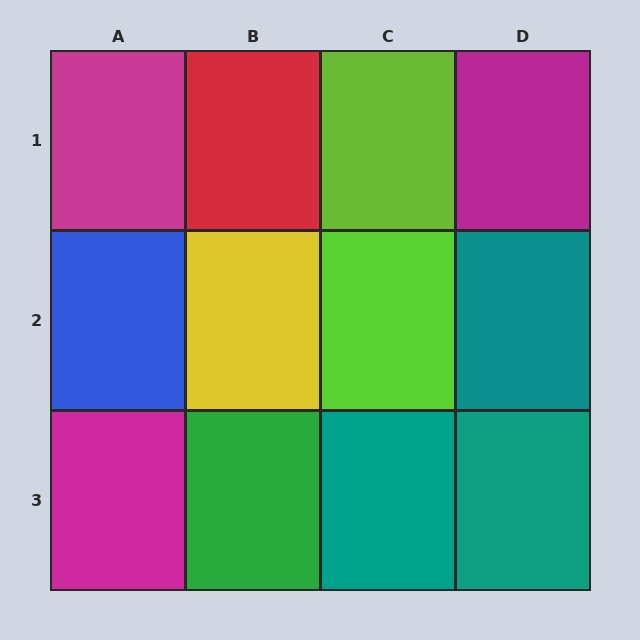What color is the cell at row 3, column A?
Magenta.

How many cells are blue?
1 cell is blue.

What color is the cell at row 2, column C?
Lime.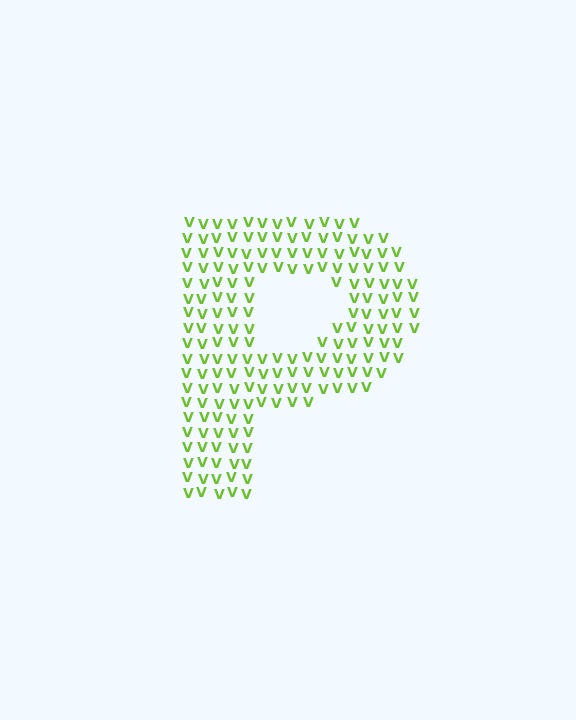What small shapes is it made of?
It is made of small letter V's.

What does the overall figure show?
The overall figure shows the letter P.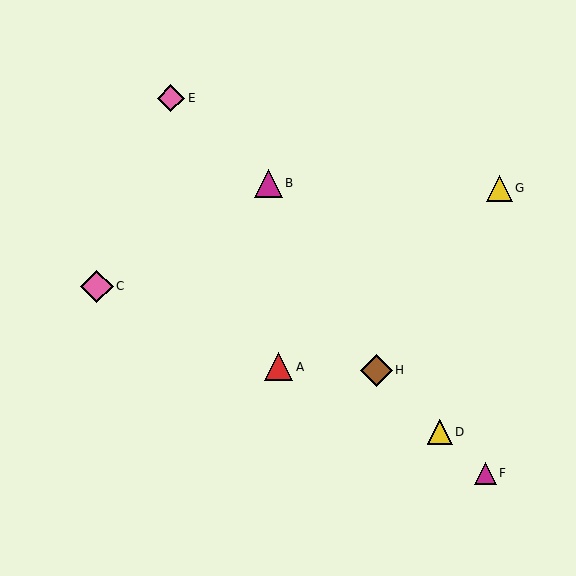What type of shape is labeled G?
Shape G is a yellow triangle.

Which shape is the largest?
The pink diamond (labeled C) is the largest.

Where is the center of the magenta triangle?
The center of the magenta triangle is at (268, 183).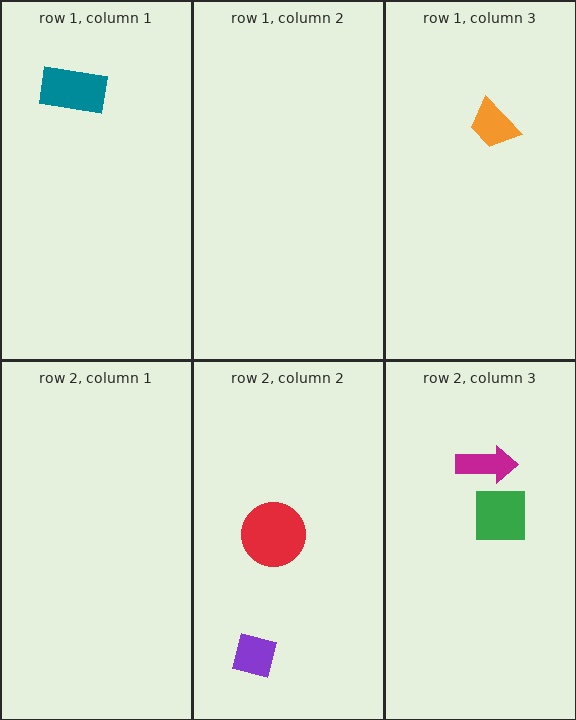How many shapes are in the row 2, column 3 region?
2.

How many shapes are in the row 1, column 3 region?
1.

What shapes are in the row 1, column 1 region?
The teal rectangle.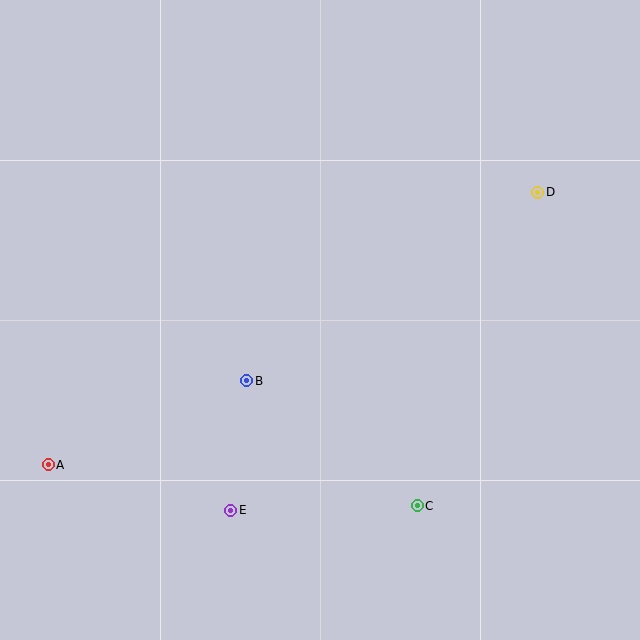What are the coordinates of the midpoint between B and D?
The midpoint between B and D is at (392, 286).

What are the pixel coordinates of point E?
Point E is at (231, 510).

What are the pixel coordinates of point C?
Point C is at (417, 506).